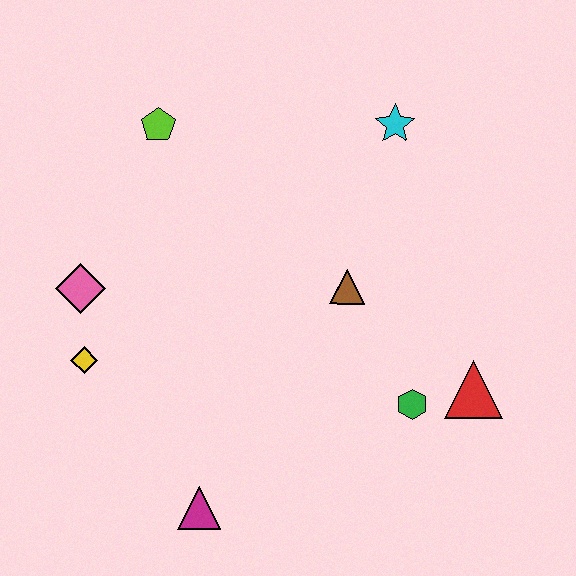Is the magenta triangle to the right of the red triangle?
No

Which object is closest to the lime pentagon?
The pink diamond is closest to the lime pentagon.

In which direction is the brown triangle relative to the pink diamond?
The brown triangle is to the right of the pink diamond.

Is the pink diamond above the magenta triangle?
Yes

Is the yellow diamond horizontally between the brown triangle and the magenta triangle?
No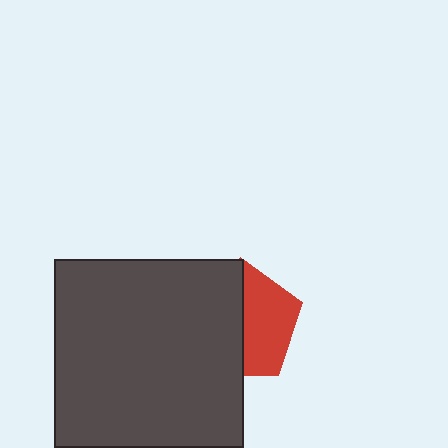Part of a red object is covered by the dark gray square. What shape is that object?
It is a pentagon.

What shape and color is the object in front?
The object in front is a dark gray square.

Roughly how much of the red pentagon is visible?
About half of it is visible (roughly 46%).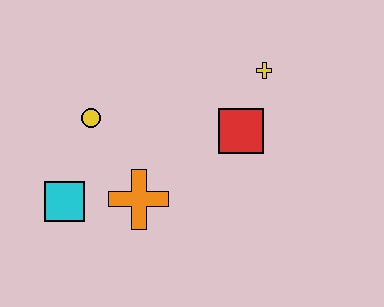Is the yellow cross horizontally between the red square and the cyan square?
No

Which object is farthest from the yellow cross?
The cyan square is farthest from the yellow cross.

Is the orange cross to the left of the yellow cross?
Yes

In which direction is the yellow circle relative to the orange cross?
The yellow circle is above the orange cross.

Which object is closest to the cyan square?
The orange cross is closest to the cyan square.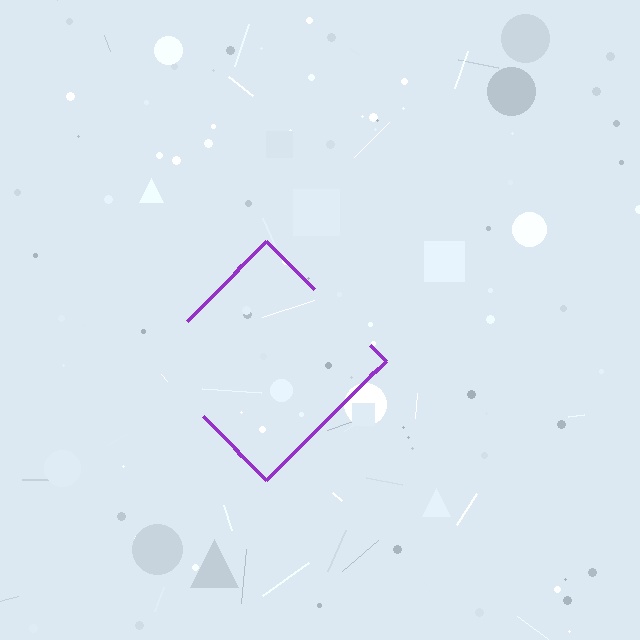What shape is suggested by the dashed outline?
The dashed outline suggests a diamond.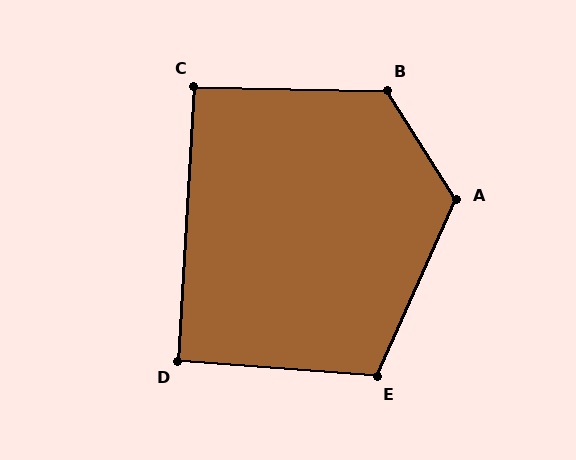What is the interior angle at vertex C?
Approximately 92 degrees (approximately right).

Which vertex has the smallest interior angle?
D, at approximately 91 degrees.